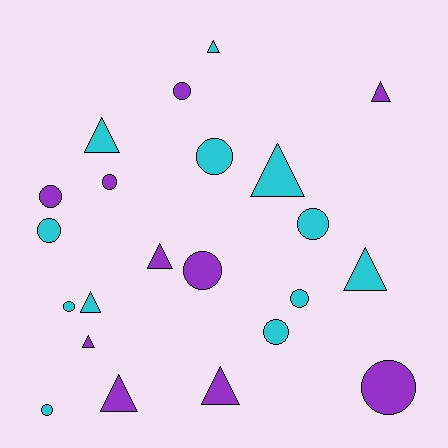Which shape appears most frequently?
Circle, with 12 objects.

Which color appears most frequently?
Cyan, with 12 objects.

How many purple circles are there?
There are 5 purple circles.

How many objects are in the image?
There are 22 objects.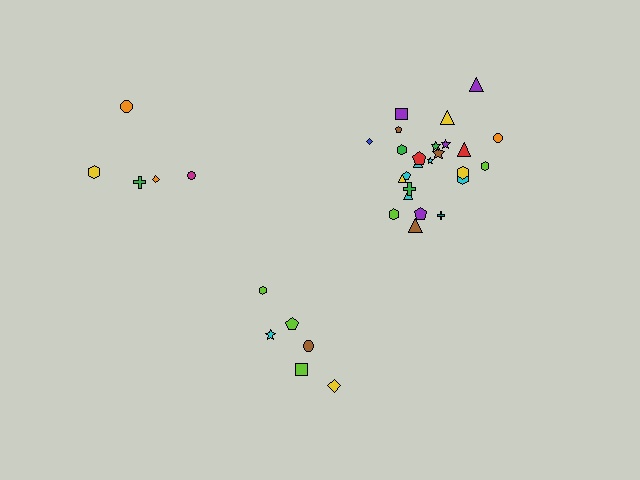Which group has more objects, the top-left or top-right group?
The top-right group.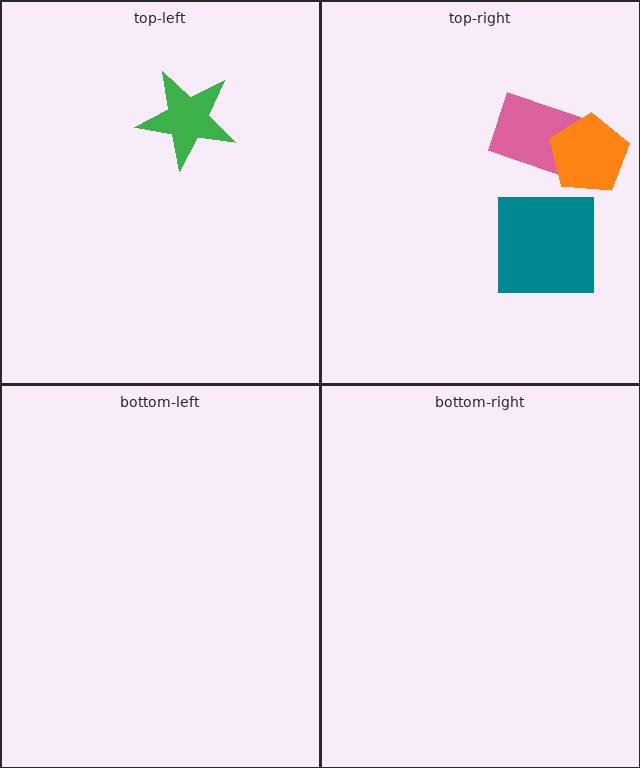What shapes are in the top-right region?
The pink rectangle, the orange pentagon, the teal square.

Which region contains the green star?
The top-left region.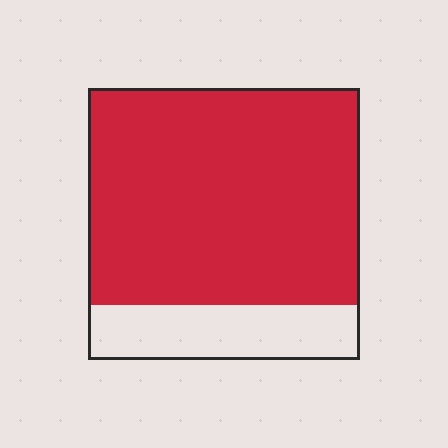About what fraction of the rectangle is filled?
About four fifths (4/5).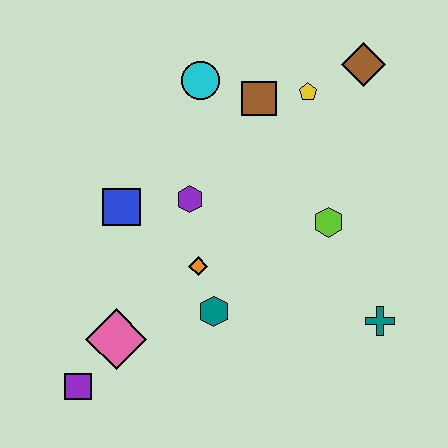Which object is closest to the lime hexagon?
The teal cross is closest to the lime hexagon.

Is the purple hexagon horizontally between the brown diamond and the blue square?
Yes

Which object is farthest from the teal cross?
The purple square is farthest from the teal cross.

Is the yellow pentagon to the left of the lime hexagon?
Yes